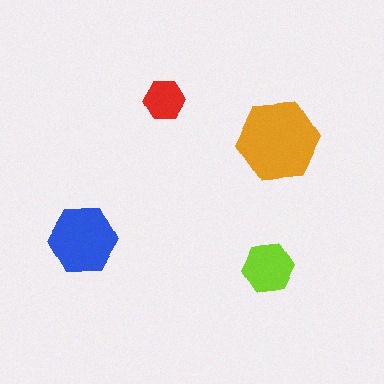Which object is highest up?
The red hexagon is topmost.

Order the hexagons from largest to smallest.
the orange one, the blue one, the lime one, the red one.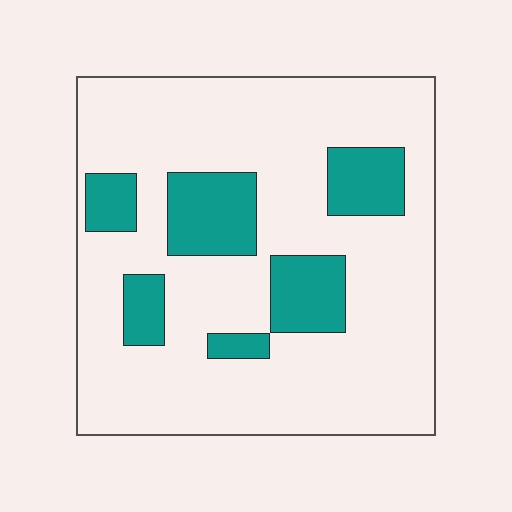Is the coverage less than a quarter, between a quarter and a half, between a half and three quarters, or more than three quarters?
Less than a quarter.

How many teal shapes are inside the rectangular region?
6.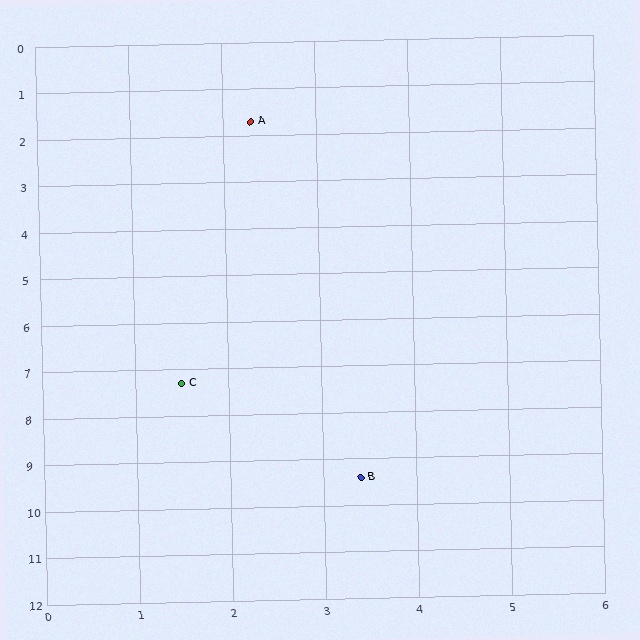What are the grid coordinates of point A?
Point A is at approximately (2.3, 1.7).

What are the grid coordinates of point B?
Point B is at approximately (3.4, 9.4).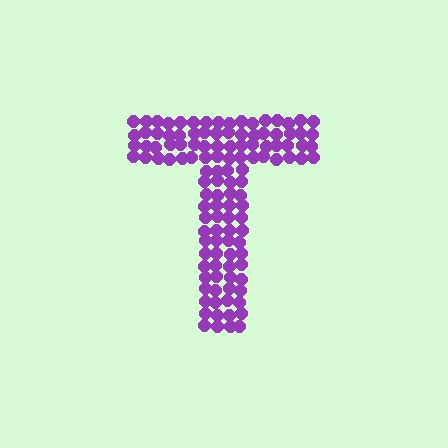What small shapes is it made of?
It is made of small circles.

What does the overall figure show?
The overall figure shows the letter T.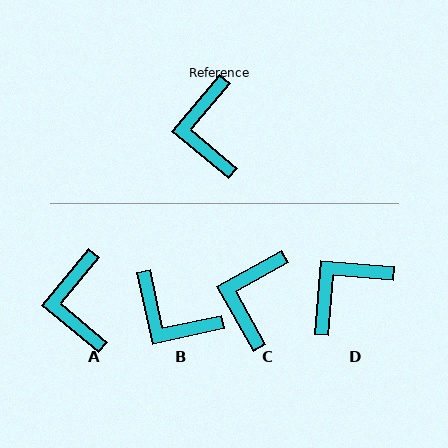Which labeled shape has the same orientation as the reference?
A.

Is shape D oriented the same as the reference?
No, it is off by about 54 degrees.